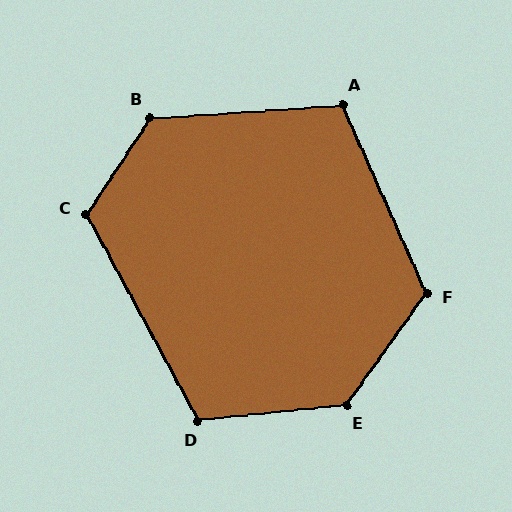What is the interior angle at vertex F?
Approximately 121 degrees (obtuse).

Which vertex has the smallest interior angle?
A, at approximately 110 degrees.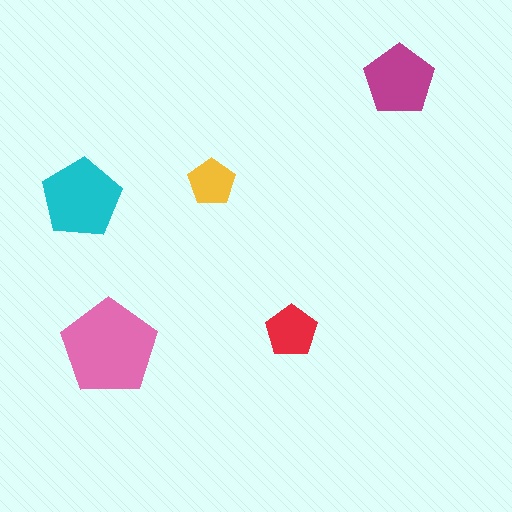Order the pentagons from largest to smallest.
the pink one, the cyan one, the magenta one, the red one, the yellow one.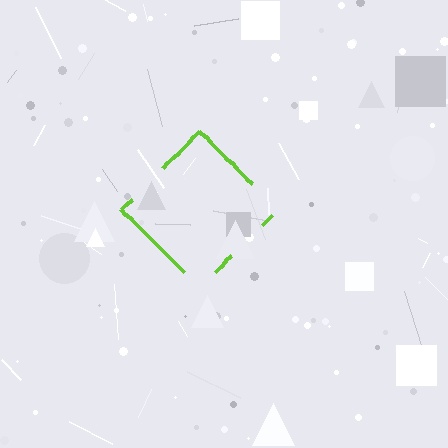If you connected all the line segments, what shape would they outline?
They would outline a diamond.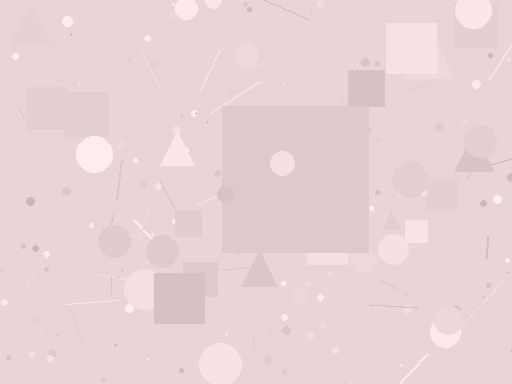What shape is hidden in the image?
A square is hidden in the image.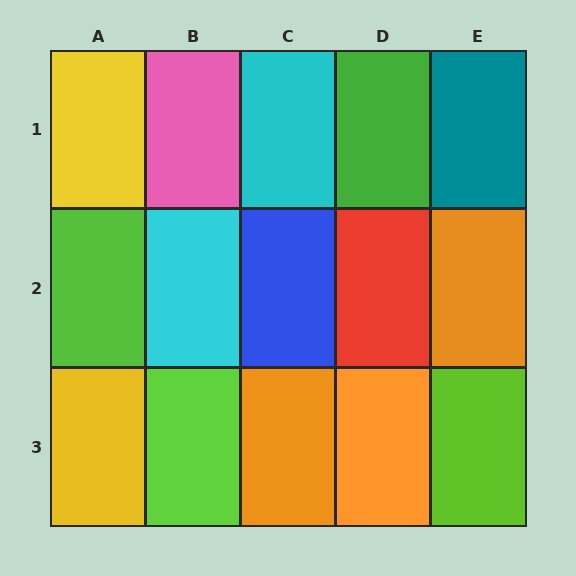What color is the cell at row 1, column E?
Teal.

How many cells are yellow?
2 cells are yellow.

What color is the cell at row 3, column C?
Orange.